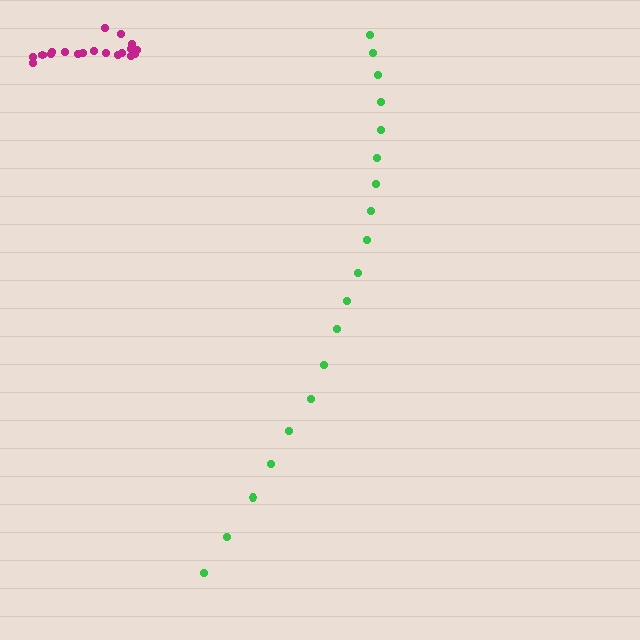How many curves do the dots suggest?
There are 2 distinct paths.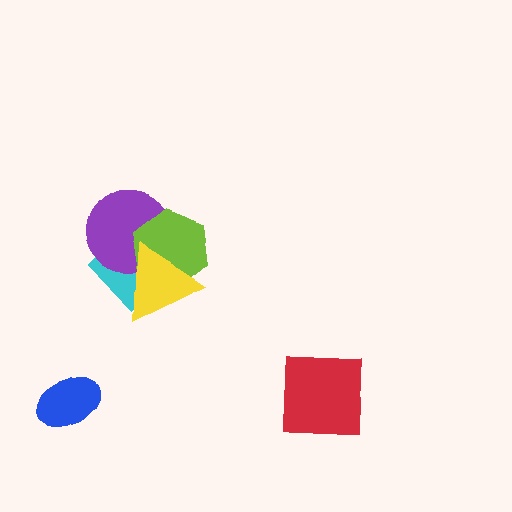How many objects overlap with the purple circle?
3 objects overlap with the purple circle.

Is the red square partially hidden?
No, no other shape covers it.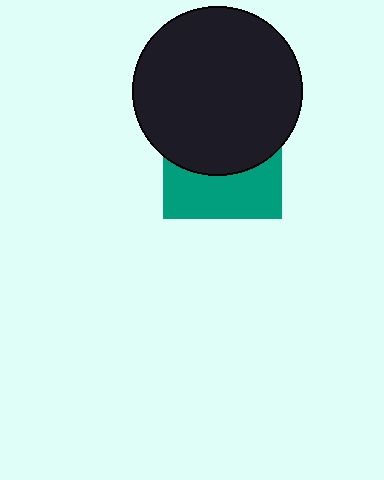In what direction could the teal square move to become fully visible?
The teal square could move down. That would shift it out from behind the black circle entirely.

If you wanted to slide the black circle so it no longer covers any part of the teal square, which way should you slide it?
Slide it up — that is the most direct way to separate the two shapes.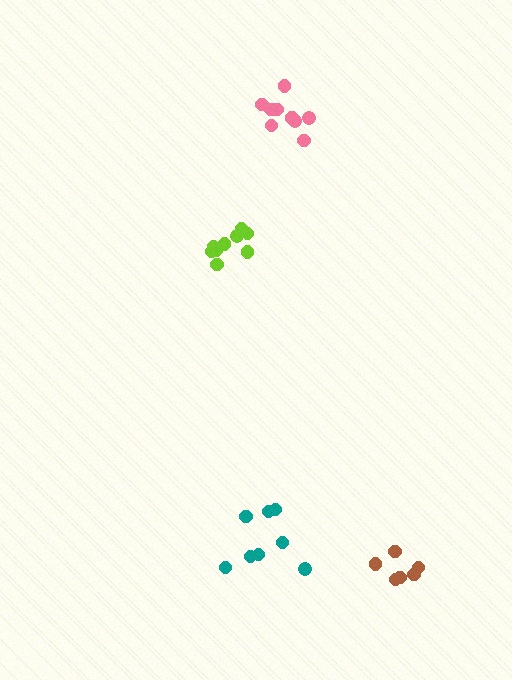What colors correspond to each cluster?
The clusters are colored: brown, lime, pink, teal.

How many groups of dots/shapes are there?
There are 4 groups.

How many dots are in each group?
Group 1: 6 dots, Group 2: 9 dots, Group 3: 10 dots, Group 4: 8 dots (33 total).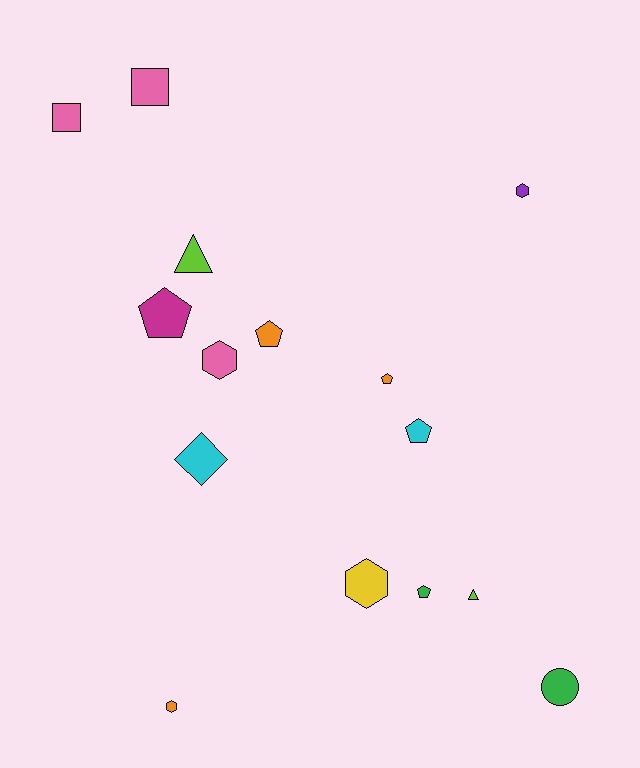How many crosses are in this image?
There are no crosses.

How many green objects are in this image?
There are 2 green objects.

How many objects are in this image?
There are 15 objects.